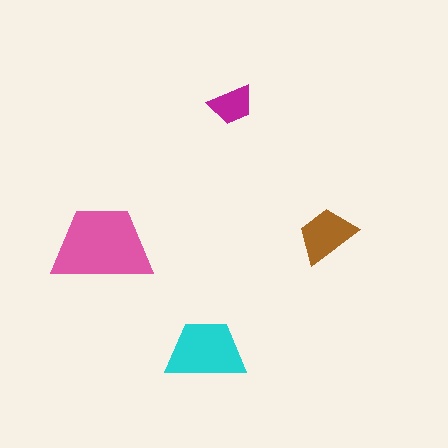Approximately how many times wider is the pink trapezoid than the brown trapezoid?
About 1.5 times wider.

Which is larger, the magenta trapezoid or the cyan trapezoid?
The cyan one.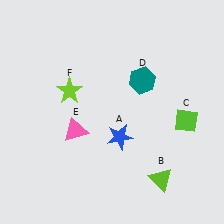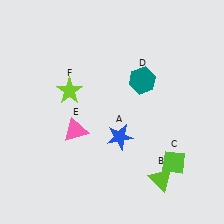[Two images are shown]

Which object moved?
The lime diamond (C) moved down.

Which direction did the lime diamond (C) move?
The lime diamond (C) moved down.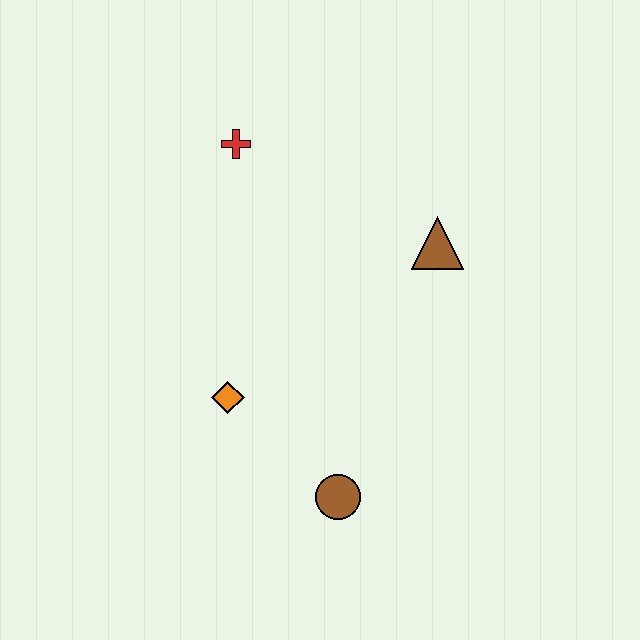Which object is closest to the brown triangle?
The red cross is closest to the brown triangle.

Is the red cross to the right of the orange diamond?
Yes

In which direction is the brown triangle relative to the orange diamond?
The brown triangle is to the right of the orange diamond.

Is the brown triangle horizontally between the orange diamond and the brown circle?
No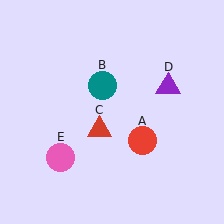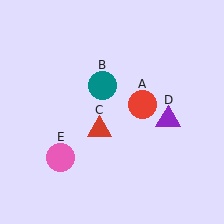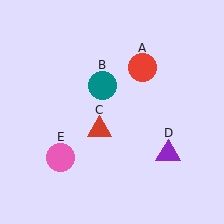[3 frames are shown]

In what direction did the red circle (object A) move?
The red circle (object A) moved up.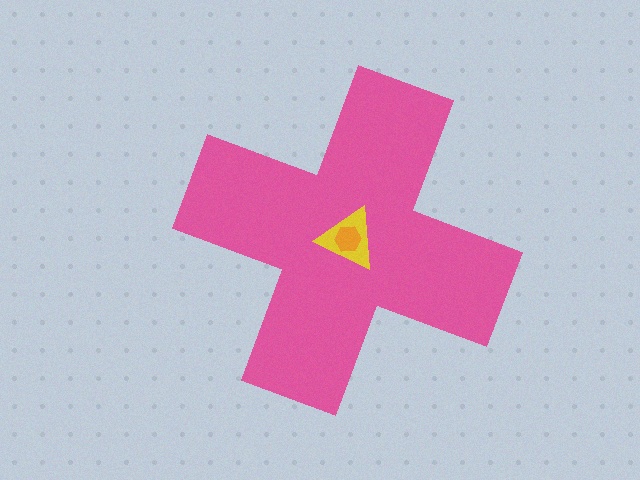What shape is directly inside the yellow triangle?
The orange hexagon.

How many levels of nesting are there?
3.